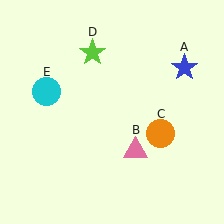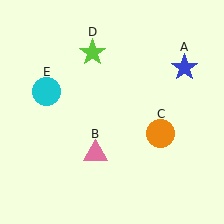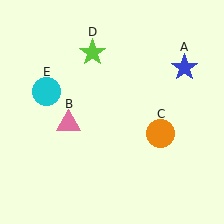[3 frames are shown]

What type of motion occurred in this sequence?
The pink triangle (object B) rotated clockwise around the center of the scene.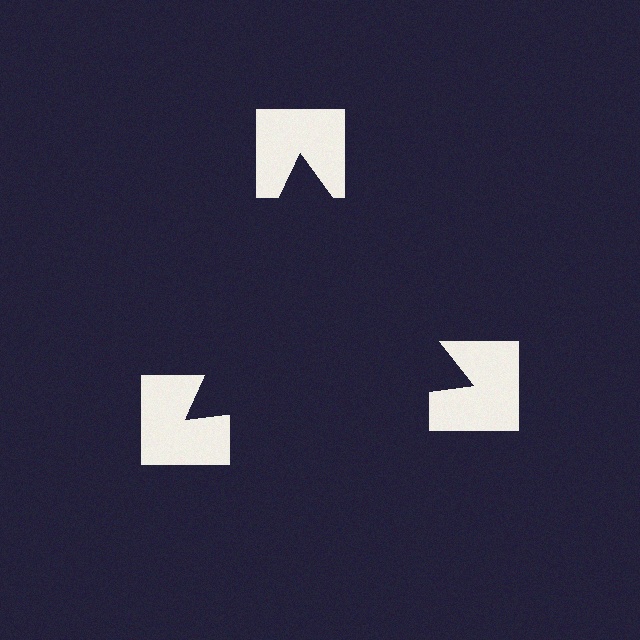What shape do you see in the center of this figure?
An illusory triangle — its edges are inferred from the aligned wedge cuts in the notched squares, not physically drawn.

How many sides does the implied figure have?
3 sides.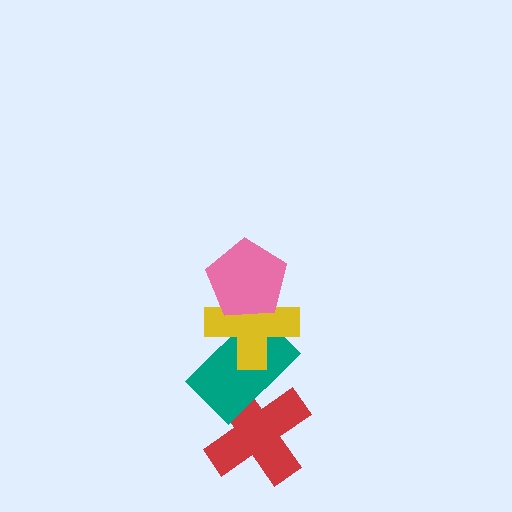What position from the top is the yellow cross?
The yellow cross is 2nd from the top.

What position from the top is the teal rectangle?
The teal rectangle is 3rd from the top.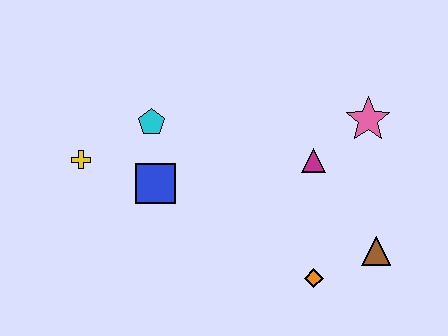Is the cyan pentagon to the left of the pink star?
Yes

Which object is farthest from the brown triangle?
The yellow cross is farthest from the brown triangle.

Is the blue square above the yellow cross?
No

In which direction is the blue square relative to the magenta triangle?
The blue square is to the left of the magenta triangle.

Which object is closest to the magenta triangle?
The pink star is closest to the magenta triangle.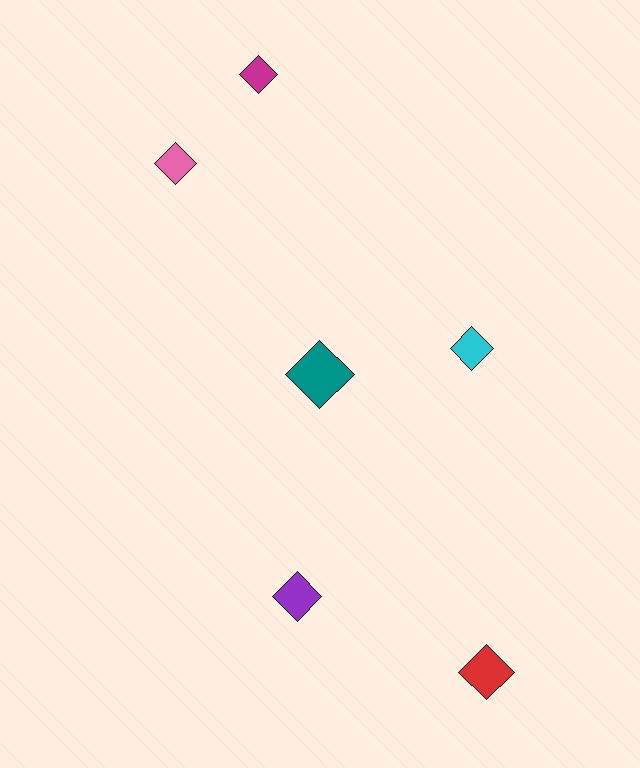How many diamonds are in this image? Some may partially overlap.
There are 6 diamonds.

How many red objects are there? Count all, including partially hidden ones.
There is 1 red object.